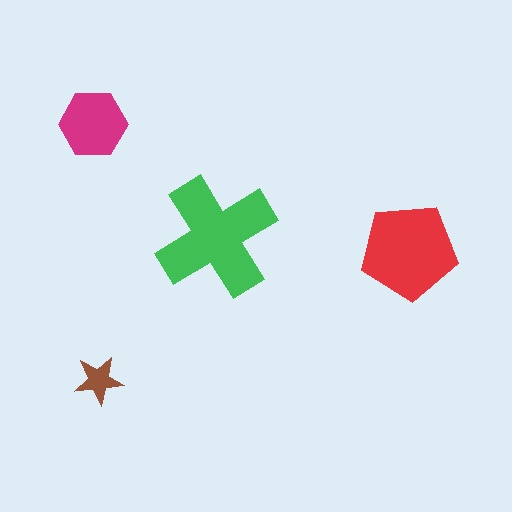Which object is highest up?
The magenta hexagon is topmost.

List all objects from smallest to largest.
The brown star, the magenta hexagon, the red pentagon, the green cross.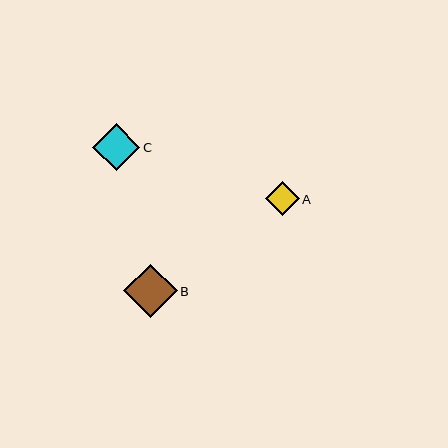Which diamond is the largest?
Diamond B is the largest with a size of approximately 53 pixels.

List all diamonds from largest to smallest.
From largest to smallest: B, C, A.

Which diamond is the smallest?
Diamond A is the smallest with a size of approximately 34 pixels.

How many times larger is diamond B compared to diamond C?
Diamond B is approximately 1.1 times the size of diamond C.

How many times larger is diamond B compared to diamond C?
Diamond B is approximately 1.1 times the size of diamond C.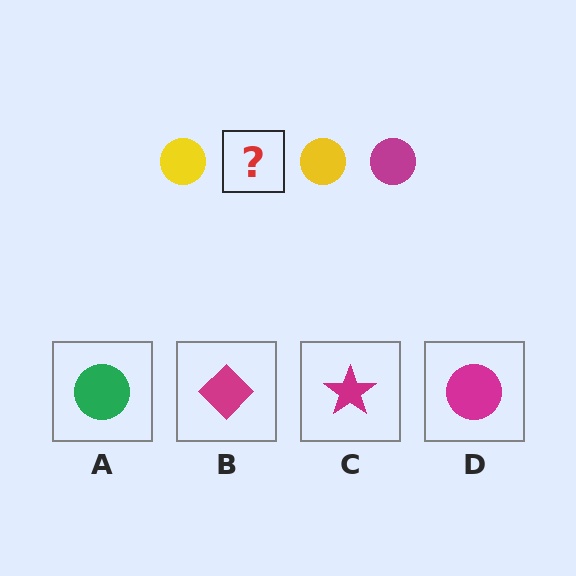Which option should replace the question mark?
Option D.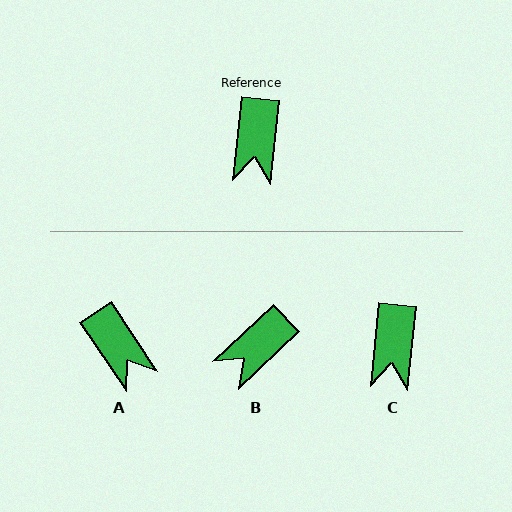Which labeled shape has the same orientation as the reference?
C.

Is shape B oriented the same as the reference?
No, it is off by about 40 degrees.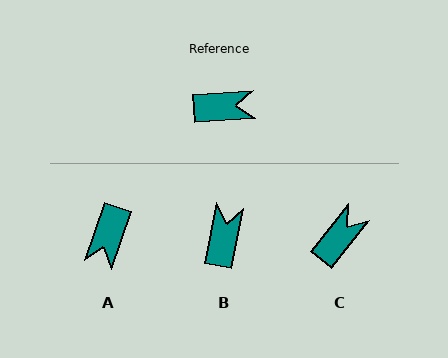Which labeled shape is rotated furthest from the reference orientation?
A, about 113 degrees away.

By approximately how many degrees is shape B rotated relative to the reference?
Approximately 76 degrees counter-clockwise.